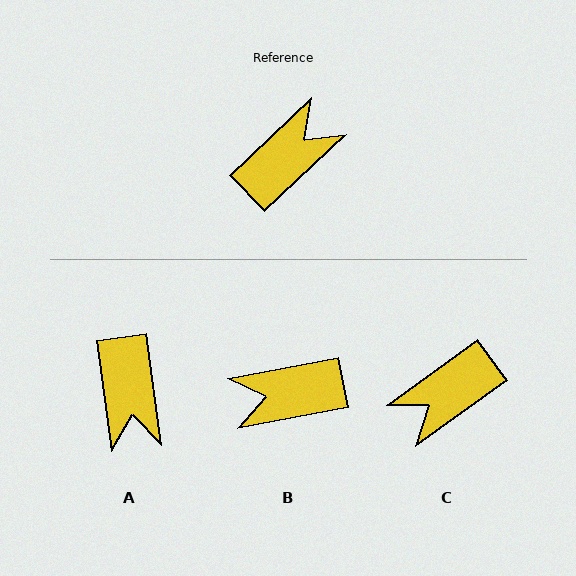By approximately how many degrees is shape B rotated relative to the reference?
Approximately 147 degrees counter-clockwise.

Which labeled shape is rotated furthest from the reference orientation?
C, about 172 degrees away.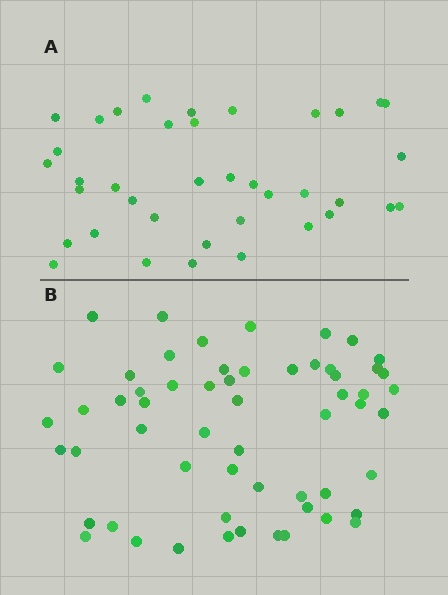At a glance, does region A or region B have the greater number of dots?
Region B (the bottom region) has more dots.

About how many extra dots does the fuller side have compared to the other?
Region B has approximately 20 more dots than region A.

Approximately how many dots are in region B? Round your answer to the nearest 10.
About 60 dots. (The exact count is 58, which rounds to 60.)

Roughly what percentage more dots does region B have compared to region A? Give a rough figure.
About 55% more.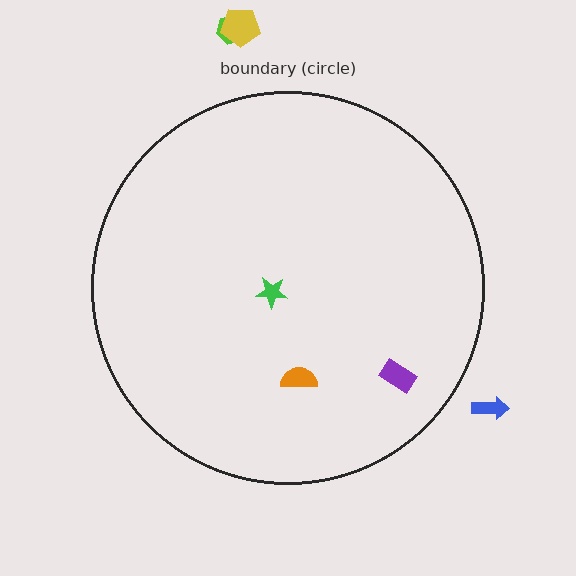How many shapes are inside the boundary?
3 inside, 3 outside.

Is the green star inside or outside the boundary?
Inside.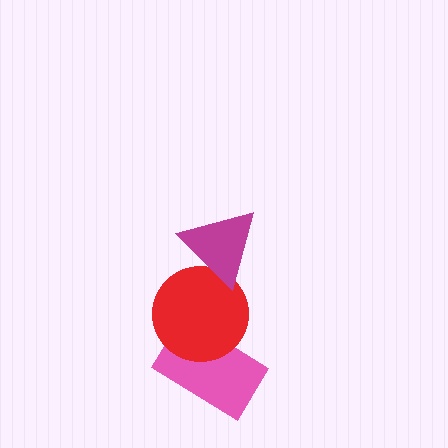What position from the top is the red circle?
The red circle is 2nd from the top.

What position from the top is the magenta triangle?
The magenta triangle is 1st from the top.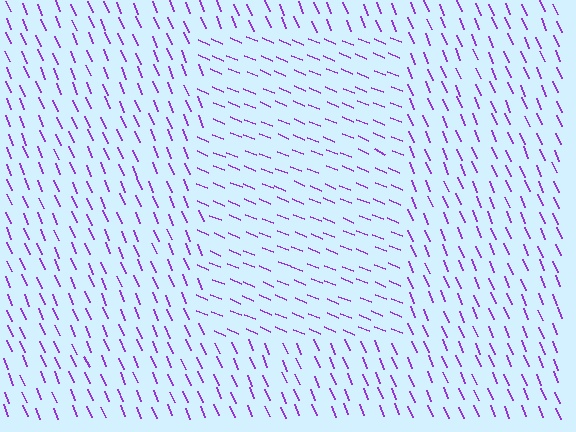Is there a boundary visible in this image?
Yes, there is a texture boundary formed by a change in line orientation.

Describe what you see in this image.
The image is filled with small purple line segments. A rectangle region in the image has lines oriented differently from the surrounding lines, creating a visible texture boundary.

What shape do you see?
I see a rectangle.